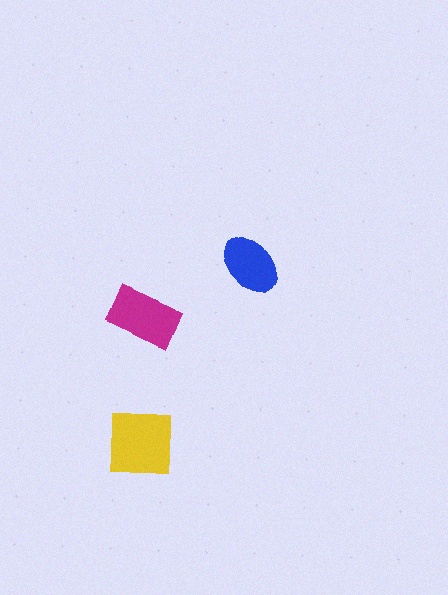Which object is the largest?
The yellow square.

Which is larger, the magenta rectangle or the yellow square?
The yellow square.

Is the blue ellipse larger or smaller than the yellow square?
Smaller.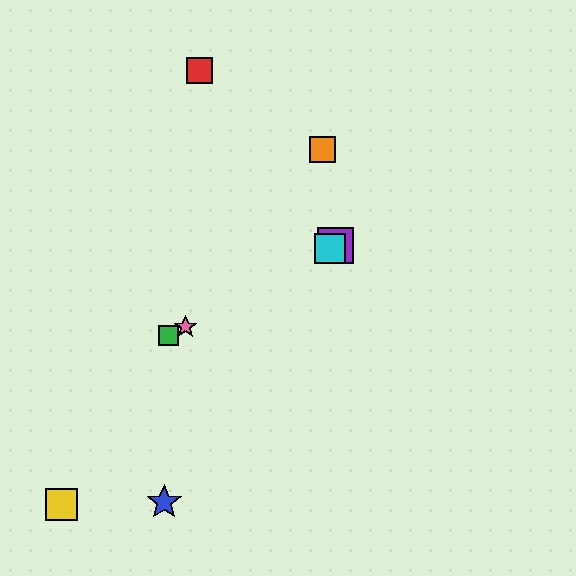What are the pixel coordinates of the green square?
The green square is at (169, 336).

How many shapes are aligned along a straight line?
4 shapes (the green square, the purple square, the cyan square, the pink star) are aligned along a straight line.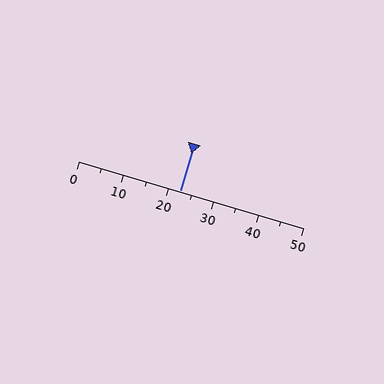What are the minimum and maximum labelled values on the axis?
The axis runs from 0 to 50.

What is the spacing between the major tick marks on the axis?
The major ticks are spaced 10 apart.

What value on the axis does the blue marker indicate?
The marker indicates approximately 22.5.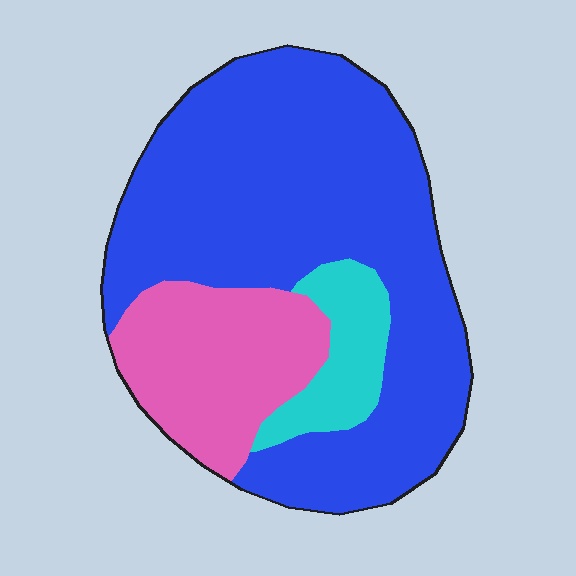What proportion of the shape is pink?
Pink covers roughly 20% of the shape.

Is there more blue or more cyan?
Blue.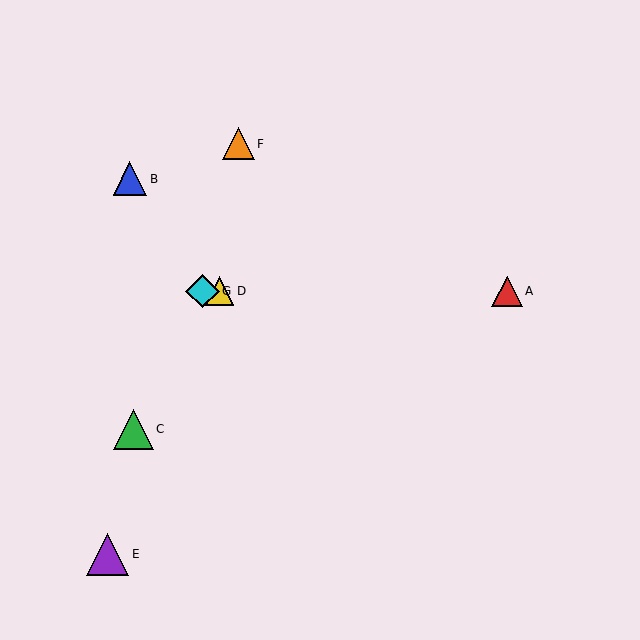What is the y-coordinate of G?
Object G is at y≈291.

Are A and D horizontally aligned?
Yes, both are at y≈291.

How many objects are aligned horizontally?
3 objects (A, D, G) are aligned horizontally.